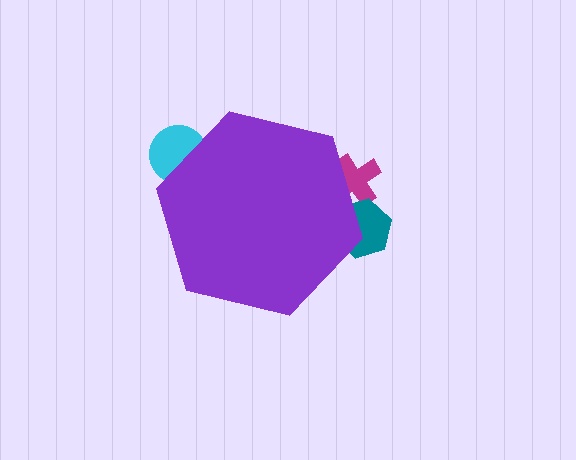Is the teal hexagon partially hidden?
Yes, the teal hexagon is partially hidden behind the purple hexagon.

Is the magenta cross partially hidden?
Yes, the magenta cross is partially hidden behind the purple hexagon.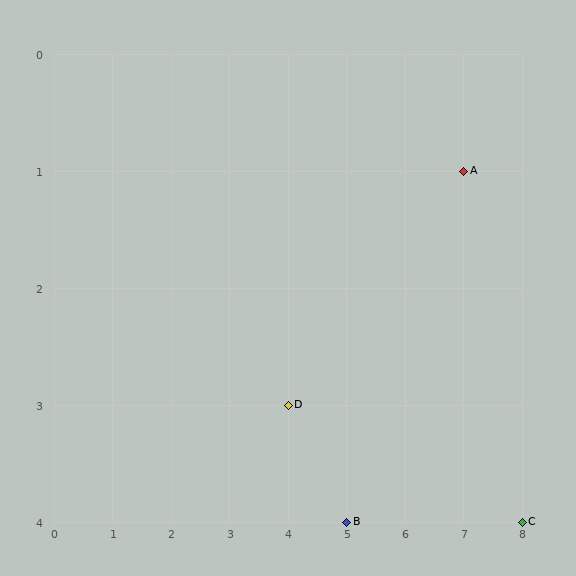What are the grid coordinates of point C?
Point C is at grid coordinates (8, 4).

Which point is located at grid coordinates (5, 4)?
Point B is at (5, 4).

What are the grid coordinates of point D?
Point D is at grid coordinates (4, 3).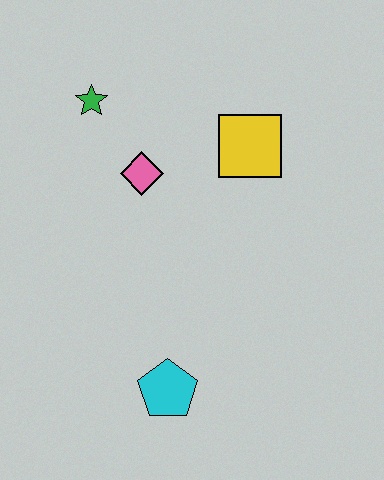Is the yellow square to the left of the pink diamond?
No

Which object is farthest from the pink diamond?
The cyan pentagon is farthest from the pink diamond.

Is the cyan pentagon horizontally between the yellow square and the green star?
Yes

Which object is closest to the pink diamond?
The green star is closest to the pink diamond.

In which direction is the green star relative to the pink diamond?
The green star is above the pink diamond.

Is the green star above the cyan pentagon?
Yes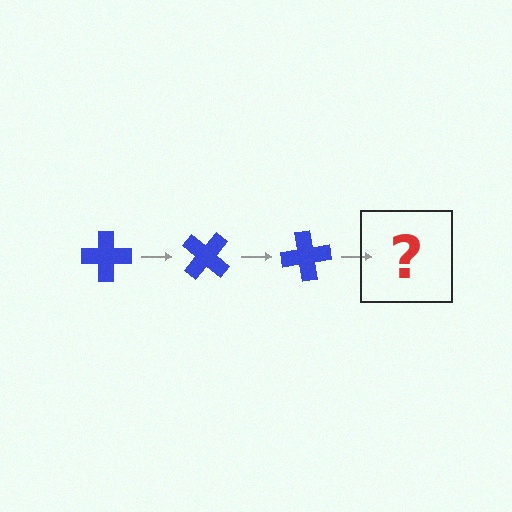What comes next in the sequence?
The next element should be a blue cross rotated 120 degrees.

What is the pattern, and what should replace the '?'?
The pattern is that the cross rotates 40 degrees each step. The '?' should be a blue cross rotated 120 degrees.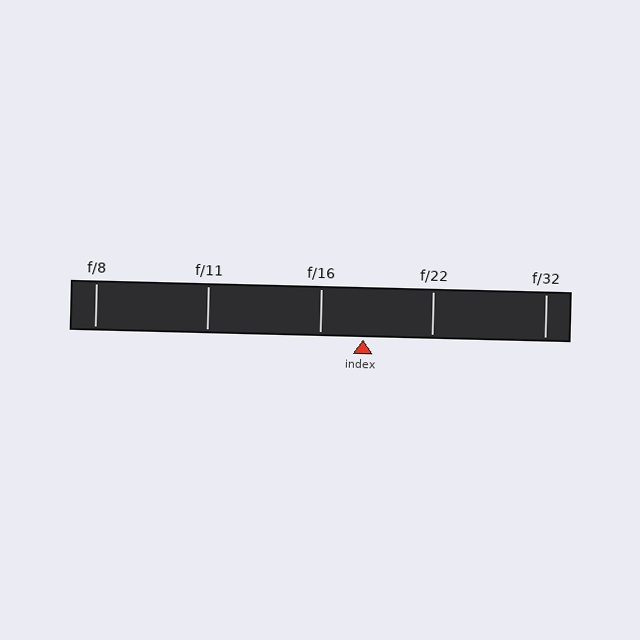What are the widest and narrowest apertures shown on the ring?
The widest aperture shown is f/8 and the narrowest is f/32.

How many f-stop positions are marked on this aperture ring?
There are 5 f-stop positions marked.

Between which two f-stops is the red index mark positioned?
The index mark is between f/16 and f/22.